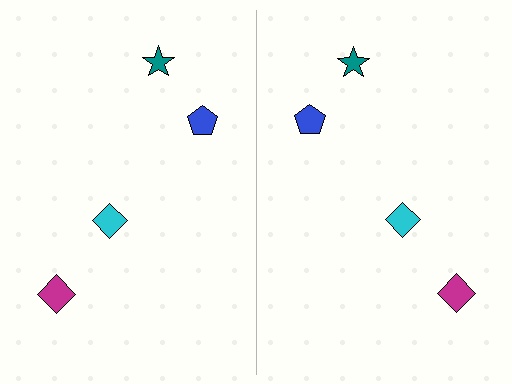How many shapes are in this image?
There are 8 shapes in this image.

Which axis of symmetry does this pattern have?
The pattern has a vertical axis of symmetry running through the center of the image.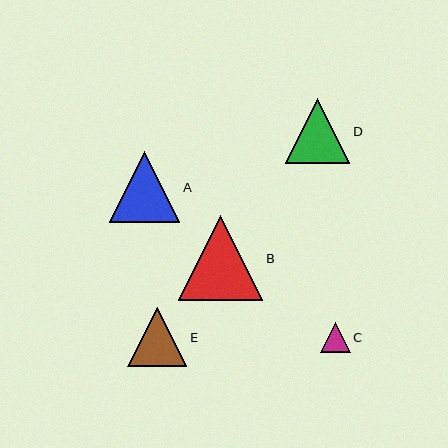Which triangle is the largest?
Triangle B is the largest with a size of approximately 84 pixels.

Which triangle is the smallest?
Triangle C is the smallest with a size of approximately 30 pixels.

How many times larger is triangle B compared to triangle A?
Triangle B is approximately 1.2 times the size of triangle A.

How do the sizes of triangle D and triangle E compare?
Triangle D and triangle E are approximately the same size.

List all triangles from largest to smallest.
From largest to smallest: B, A, D, E, C.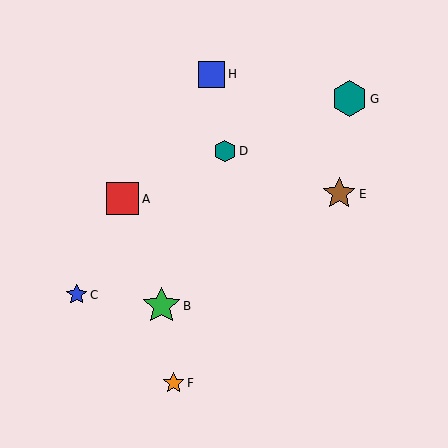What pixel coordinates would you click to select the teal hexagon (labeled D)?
Click at (225, 151) to select the teal hexagon D.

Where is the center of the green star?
The center of the green star is at (161, 306).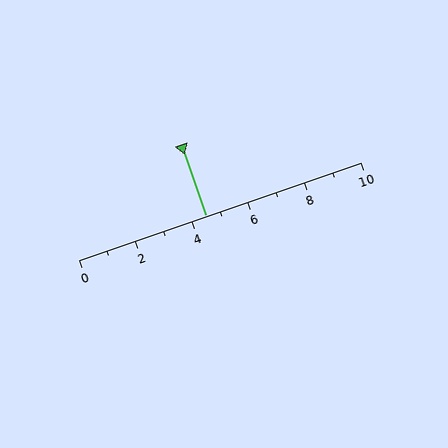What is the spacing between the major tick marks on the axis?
The major ticks are spaced 2 apart.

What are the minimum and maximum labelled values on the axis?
The axis runs from 0 to 10.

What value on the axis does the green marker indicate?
The marker indicates approximately 4.5.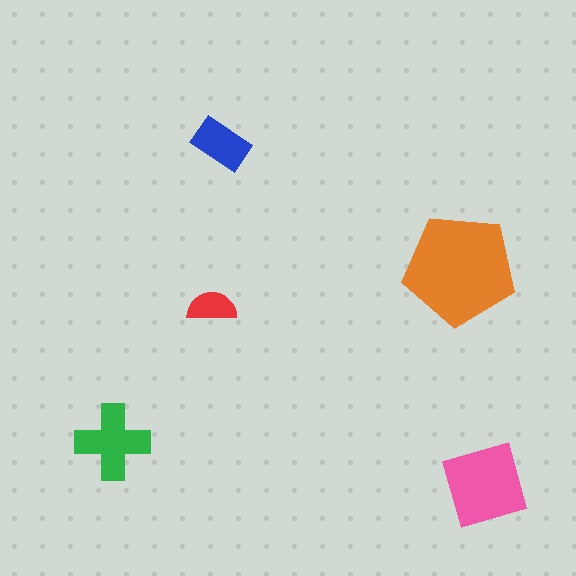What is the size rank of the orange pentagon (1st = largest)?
1st.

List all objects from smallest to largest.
The red semicircle, the blue rectangle, the green cross, the pink diamond, the orange pentagon.